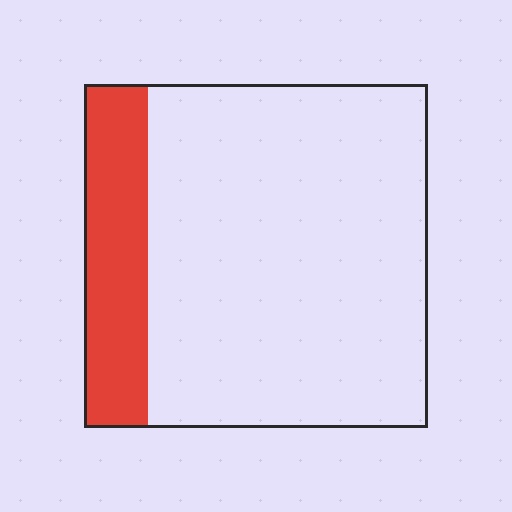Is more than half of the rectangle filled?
No.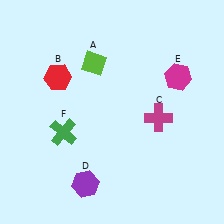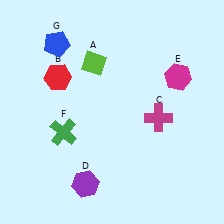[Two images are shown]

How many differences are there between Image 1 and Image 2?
There is 1 difference between the two images.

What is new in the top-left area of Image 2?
A blue pentagon (G) was added in the top-left area of Image 2.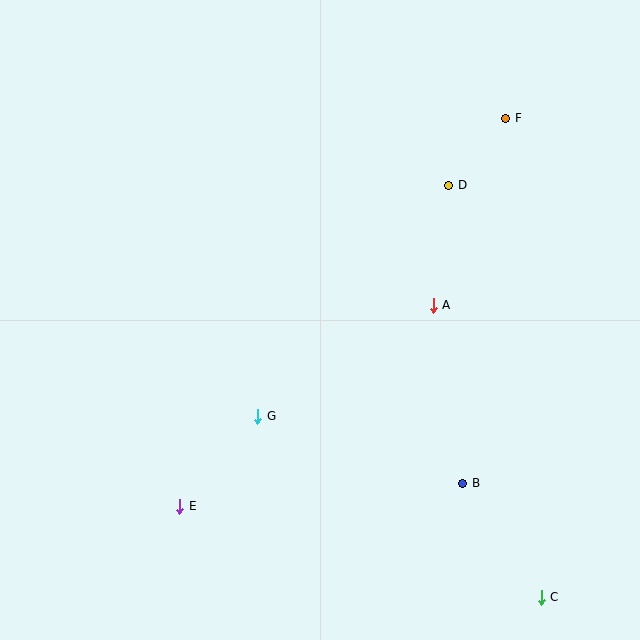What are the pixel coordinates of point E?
Point E is at (180, 506).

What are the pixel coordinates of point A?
Point A is at (433, 305).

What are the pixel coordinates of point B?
Point B is at (463, 483).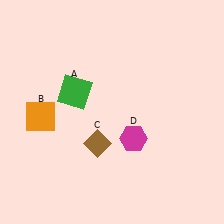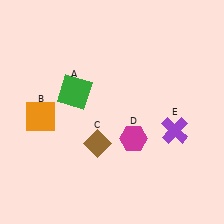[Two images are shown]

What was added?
A purple cross (E) was added in Image 2.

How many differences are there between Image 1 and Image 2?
There is 1 difference between the two images.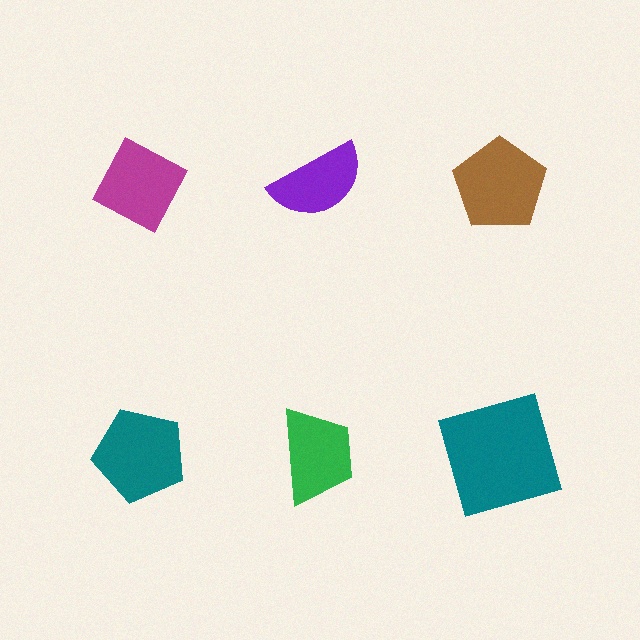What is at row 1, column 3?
A brown pentagon.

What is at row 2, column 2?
A green trapezoid.